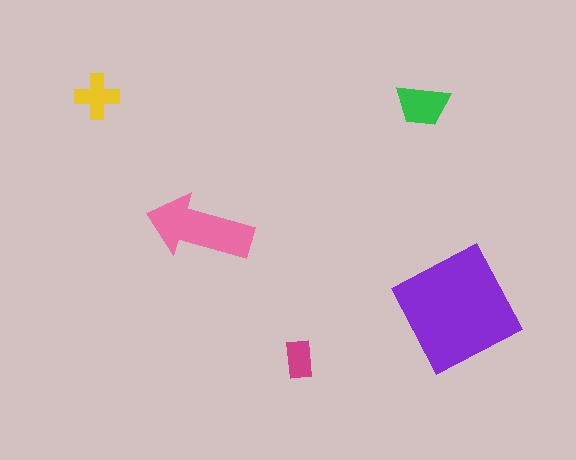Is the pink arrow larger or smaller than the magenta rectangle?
Larger.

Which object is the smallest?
The magenta rectangle.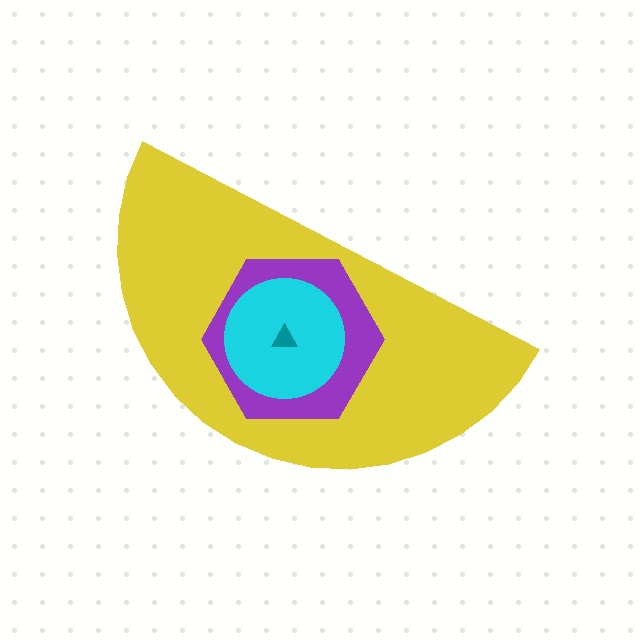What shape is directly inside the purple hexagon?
The cyan circle.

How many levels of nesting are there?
4.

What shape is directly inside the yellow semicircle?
The purple hexagon.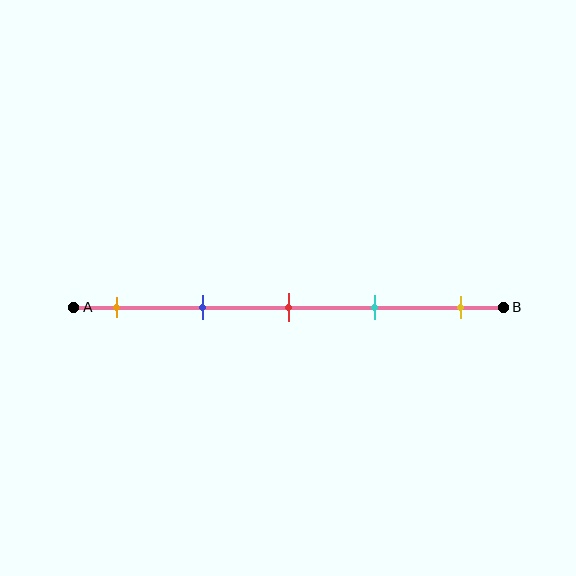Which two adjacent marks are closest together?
The red and cyan marks are the closest adjacent pair.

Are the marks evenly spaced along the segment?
Yes, the marks are approximately evenly spaced.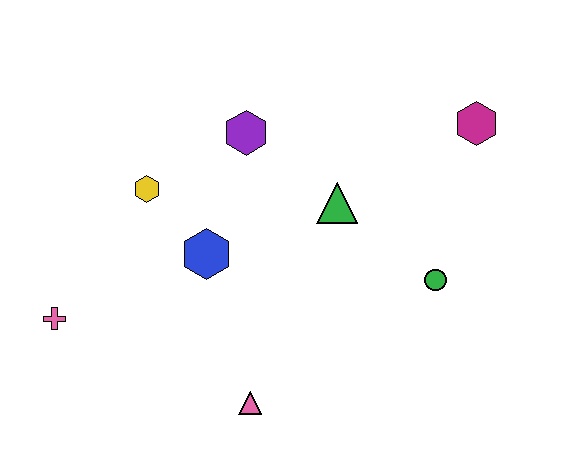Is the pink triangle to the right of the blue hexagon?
Yes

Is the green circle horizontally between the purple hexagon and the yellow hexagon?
No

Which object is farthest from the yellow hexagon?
The magenta hexagon is farthest from the yellow hexagon.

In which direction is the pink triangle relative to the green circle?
The pink triangle is to the left of the green circle.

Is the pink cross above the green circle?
No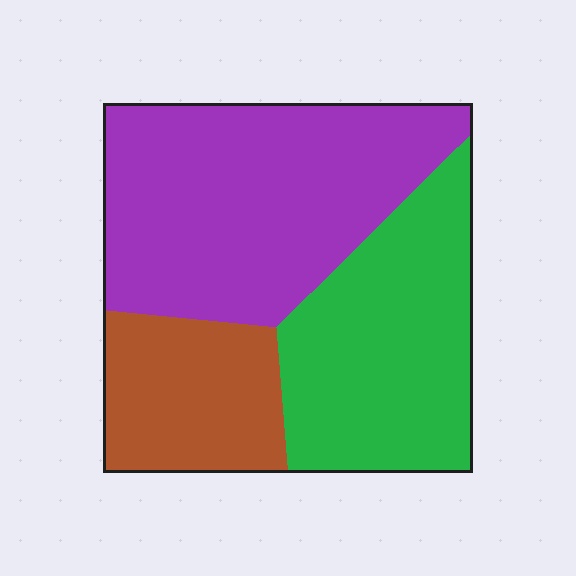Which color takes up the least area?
Brown, at roughly 20%.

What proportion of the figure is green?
Green covers 34% of the figure.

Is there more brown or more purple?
Purple.